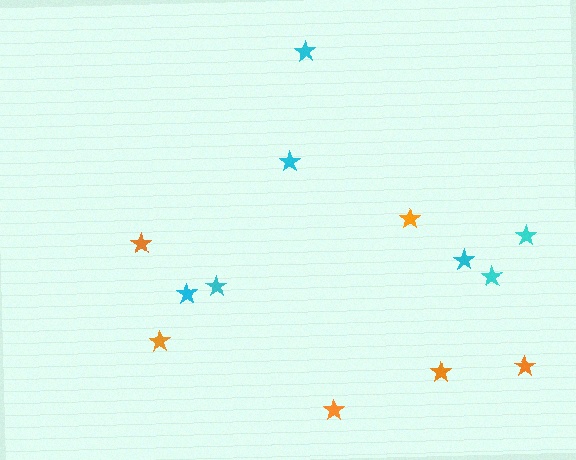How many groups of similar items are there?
There are 2 groups: one group of orange stars (6) and one group of cyan stars (7).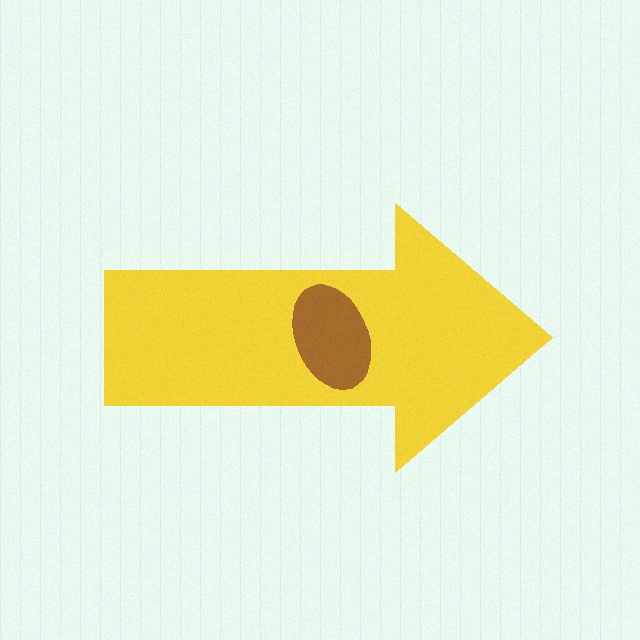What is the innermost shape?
The brown ellipse.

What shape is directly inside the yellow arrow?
The brown ellipse.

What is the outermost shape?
The yellow arrow.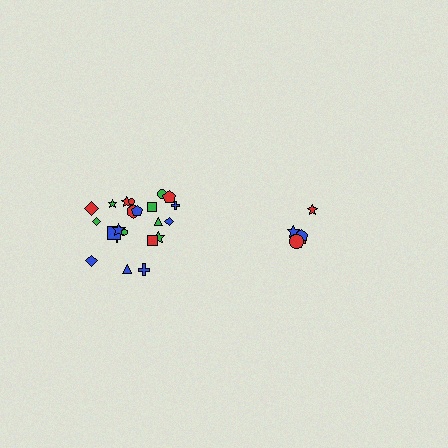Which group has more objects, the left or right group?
The left group.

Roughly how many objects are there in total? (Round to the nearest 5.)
Roughly 25 objects in total.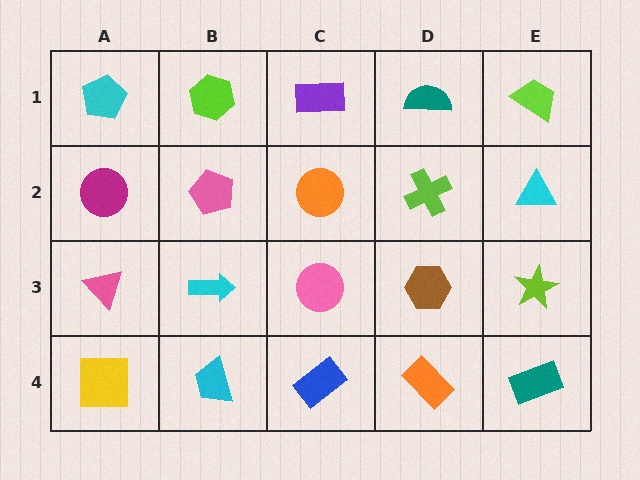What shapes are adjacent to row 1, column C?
An orange circle (row 2, column C), a lime hexagon (row 1, column B), a teal semicircle (row 1, column D).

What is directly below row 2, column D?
A brown hexagon.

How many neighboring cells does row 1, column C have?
3.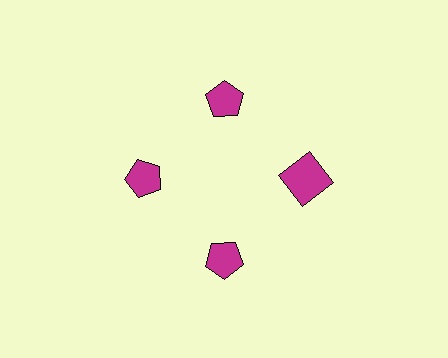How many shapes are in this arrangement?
There are 4 shapes arranged in a ring pattern.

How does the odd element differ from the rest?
It has a different shape: square instead of pentagon.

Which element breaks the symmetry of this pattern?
The magenta square at roughly the 3 o'clock position breaks the symmetry. All other shapes are magenta pentagons.